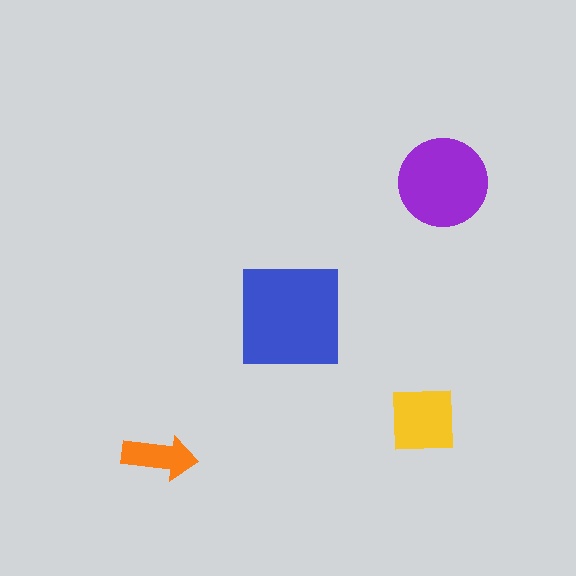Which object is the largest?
The blue square.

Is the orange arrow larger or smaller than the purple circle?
Smaller.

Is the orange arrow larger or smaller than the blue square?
Smaller.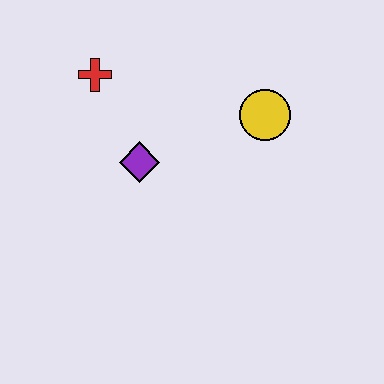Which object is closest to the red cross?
The purple diamond is closest to the red cross.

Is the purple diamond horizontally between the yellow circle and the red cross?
Yes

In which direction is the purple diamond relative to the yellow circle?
The purple diamond is to the left of the yellow circle.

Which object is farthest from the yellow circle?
The red cross is farthest from the yellow circle.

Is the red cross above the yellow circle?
Yes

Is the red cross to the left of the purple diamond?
Yes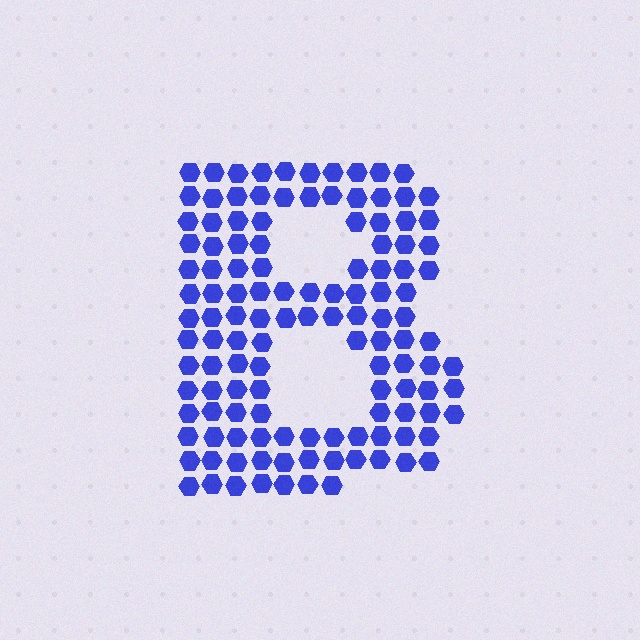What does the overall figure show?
The overall figure shows the letter B.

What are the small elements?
The small elements are hexagons.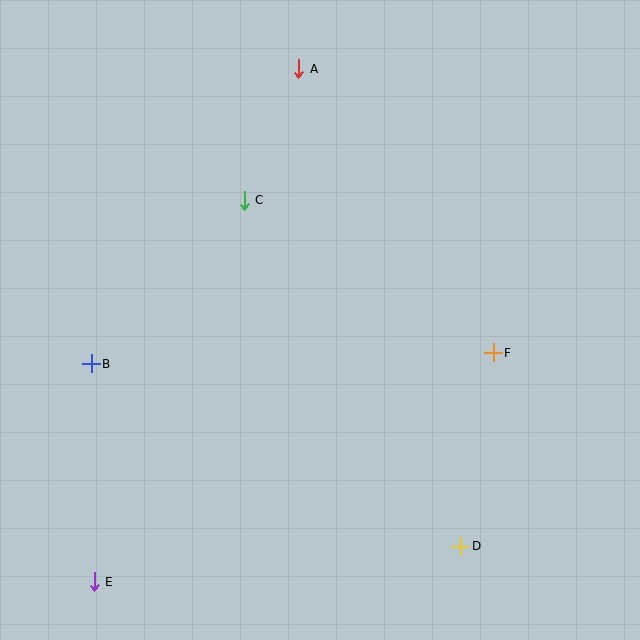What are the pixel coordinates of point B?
Point B is at (91, 364).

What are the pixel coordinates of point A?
Point A is at (299, 69).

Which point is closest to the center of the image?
Point C at (244, 200) is closest to the center.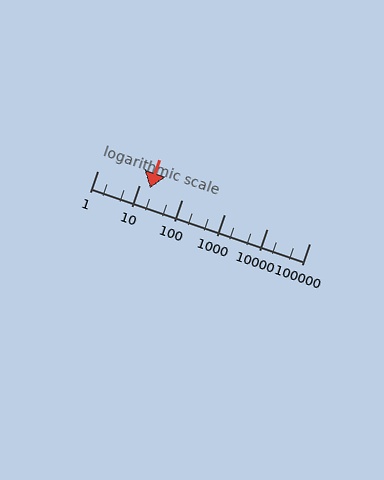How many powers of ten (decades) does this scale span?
The scale spans 5 decades, from 1 to 100000.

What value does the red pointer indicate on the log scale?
The pointer indicates approximately 17.